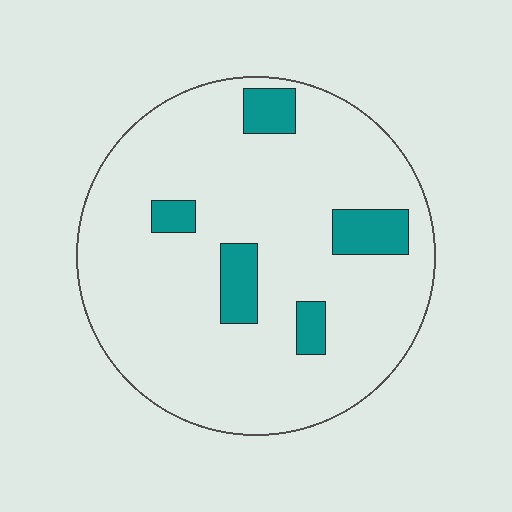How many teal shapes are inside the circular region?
5.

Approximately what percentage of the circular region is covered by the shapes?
Approximately 10%.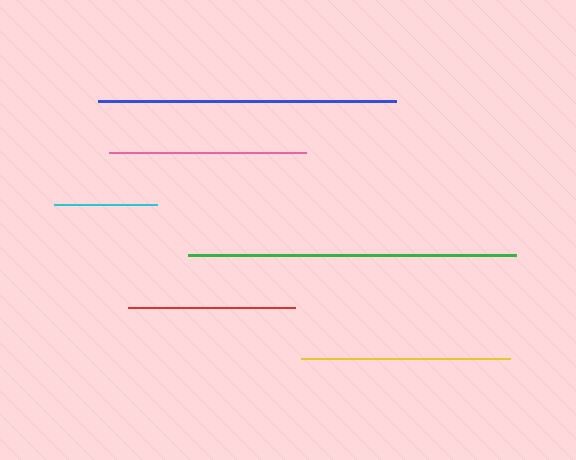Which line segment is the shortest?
The cyan line is the shortest at approximately 102 pixels.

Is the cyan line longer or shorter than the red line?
The red line is longer than the cyan line.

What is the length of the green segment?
The green segment is approximately 328 pixels long.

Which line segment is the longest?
The green line is the longest at approximately 328 pixels.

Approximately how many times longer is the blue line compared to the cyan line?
The blue line is approximately 2.9 times the length of the cyan line.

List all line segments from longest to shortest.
From longest to shortest: green, blue, yellow, pink, red, cyan.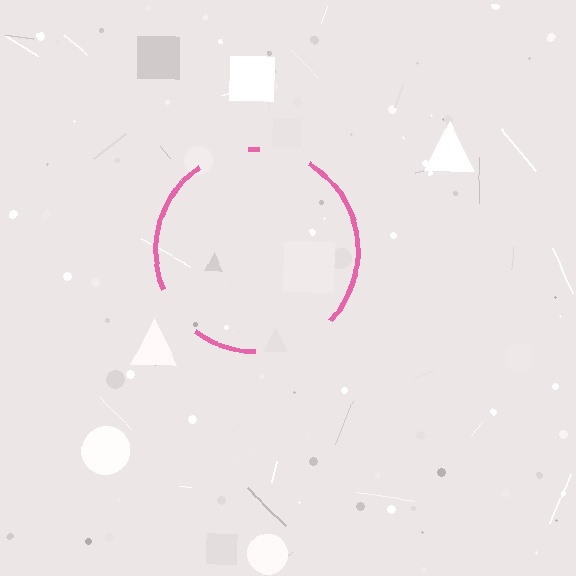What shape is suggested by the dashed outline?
The dashed outline suggests a circle.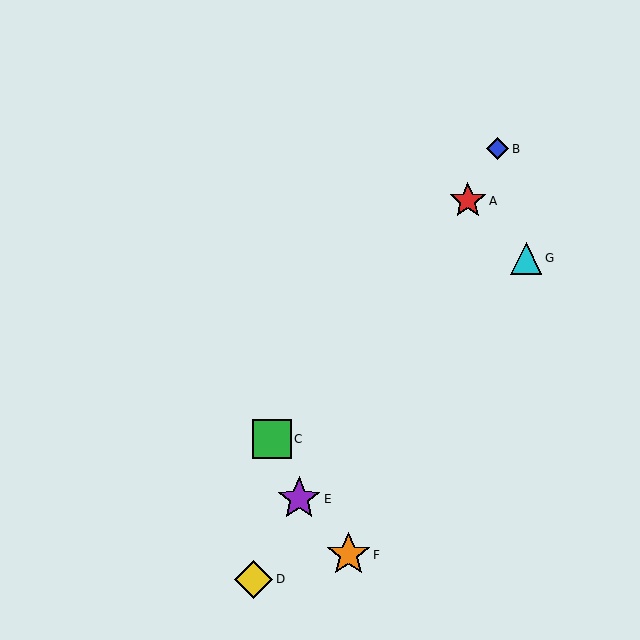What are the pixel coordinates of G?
Object G is at (526, 258).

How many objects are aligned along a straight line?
4 objects (A, B, D, E) are aligned along a straight line.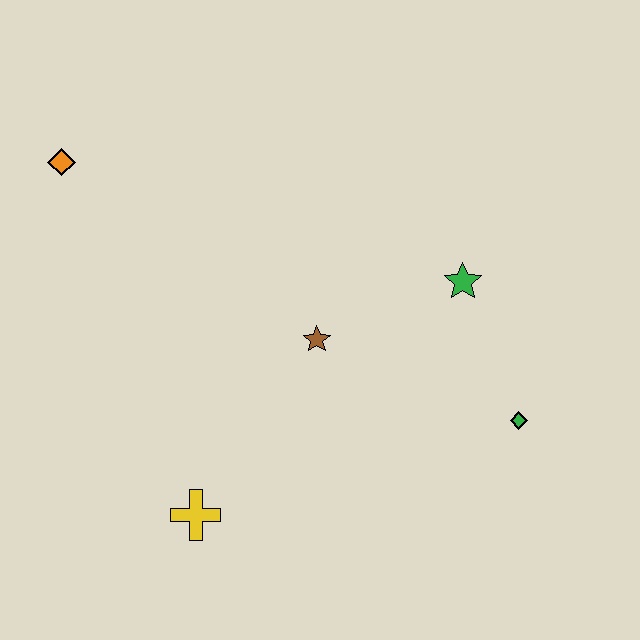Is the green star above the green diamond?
Yes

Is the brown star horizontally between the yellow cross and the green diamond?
Yes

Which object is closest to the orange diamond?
The brown star is closest to the orange diamond.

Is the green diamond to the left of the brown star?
No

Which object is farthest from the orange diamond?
The green diamond is farthest from the orange diamond.